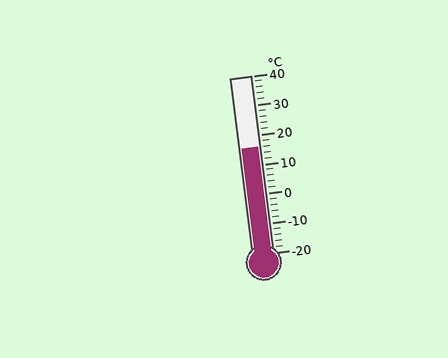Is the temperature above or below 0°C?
The temperature is above 0°C.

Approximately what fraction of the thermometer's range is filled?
The thermometer is filled to approximately 60% of its range.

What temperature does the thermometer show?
The thermometer shows approximately 16°C.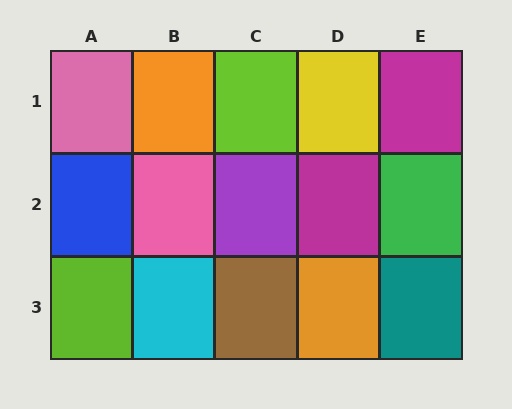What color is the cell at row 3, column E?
Teal.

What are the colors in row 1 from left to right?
Pink, orange, lime, yellow, magenta.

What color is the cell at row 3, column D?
Orange.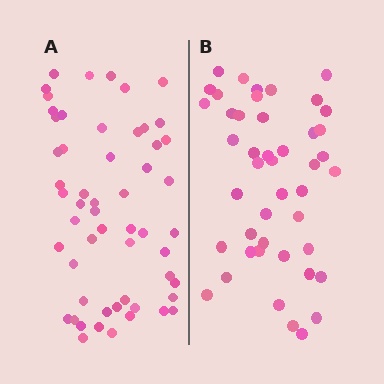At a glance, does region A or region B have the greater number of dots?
Region A (the left region) has more dots.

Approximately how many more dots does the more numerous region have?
Region A has roughly 10 or so more dots than region B.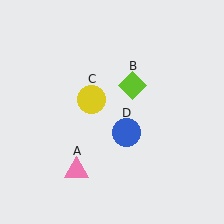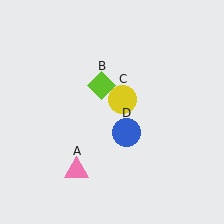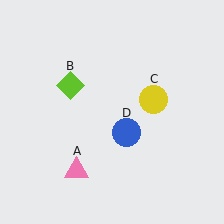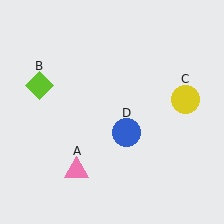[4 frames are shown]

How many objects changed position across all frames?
2 objects changed position: lime diamond (object B), yellow circle (object C).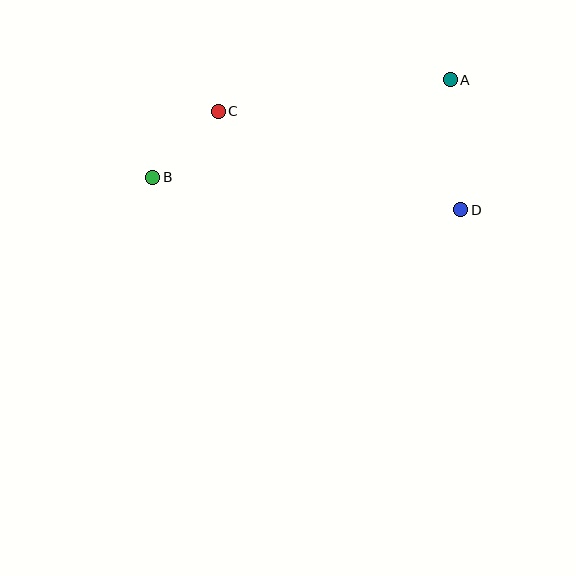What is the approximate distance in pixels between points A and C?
The distance between A and C is approximately 234 pixels.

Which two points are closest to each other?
Points B and C are closest to each other.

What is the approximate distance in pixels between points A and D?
The distance between A and D is approximately 131 pixels.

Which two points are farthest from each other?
Points A and B are farthest from each other.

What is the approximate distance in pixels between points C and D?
The distance between C and D is approximately 262 pixels.